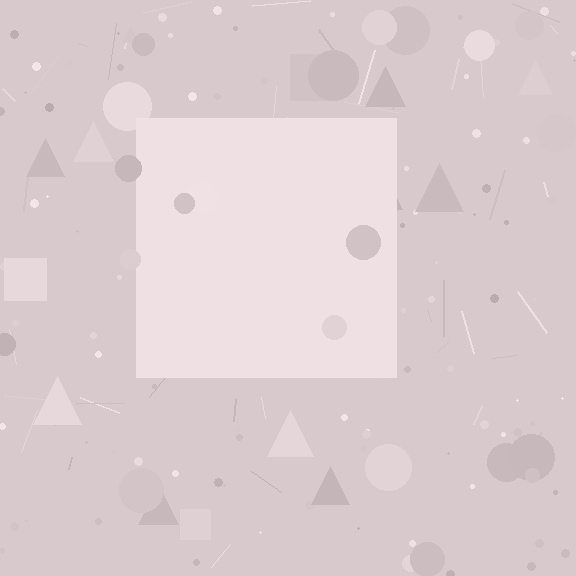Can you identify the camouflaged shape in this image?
The camouflaged shape is a square.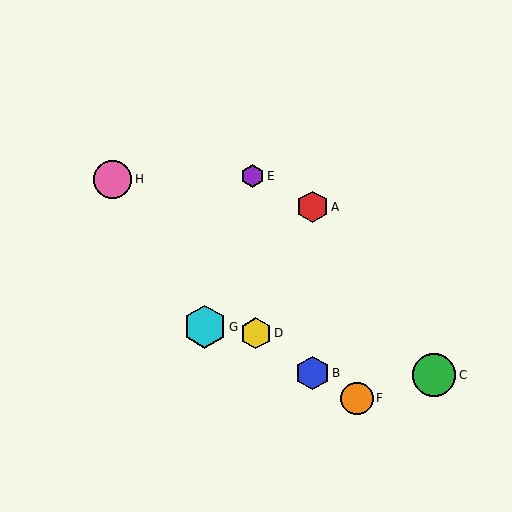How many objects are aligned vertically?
2 objects (A, B) are aligned vertically.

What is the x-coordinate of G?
Object G is at x≈205.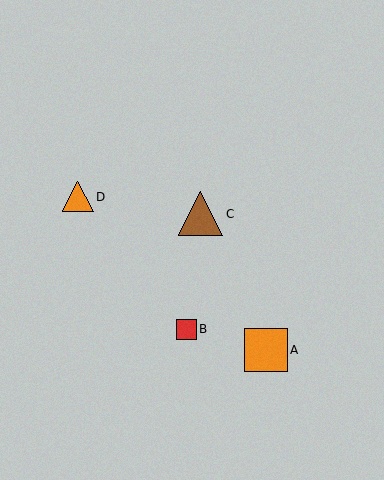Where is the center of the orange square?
The center of the orange square is at (266, 350).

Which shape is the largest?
The brown triangle (labeled C) is the largest.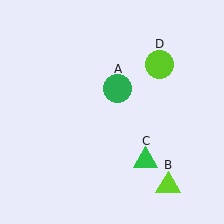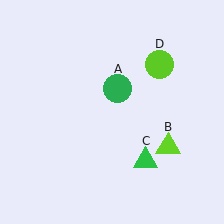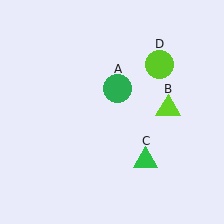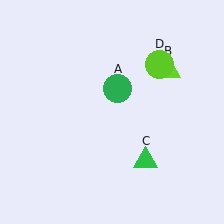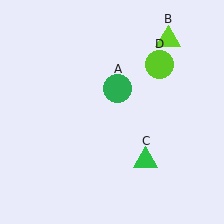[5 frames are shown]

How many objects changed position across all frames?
1 object changed position: lime triangle (object B).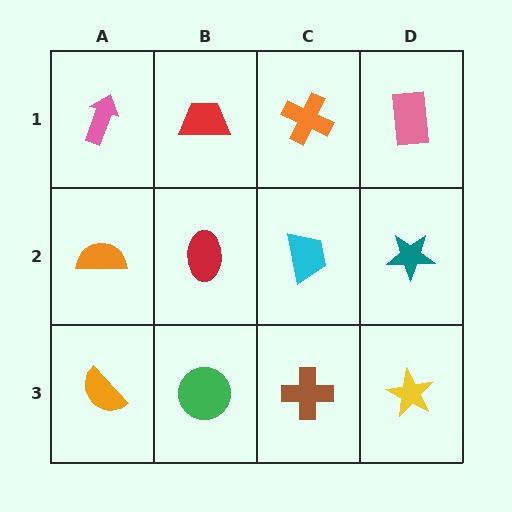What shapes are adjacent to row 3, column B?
A red ellipse (row 2, column B), an orange semicircle (row 3, column A), a brown cross (row 3, column C).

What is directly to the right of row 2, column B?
A cyan trapezoid.